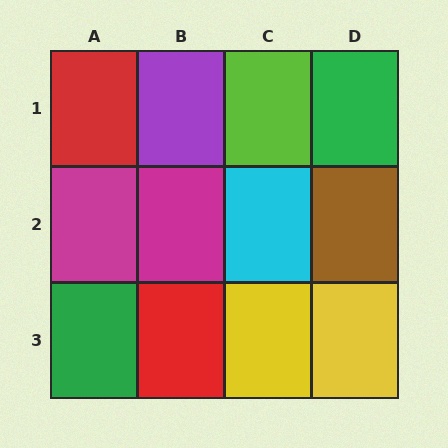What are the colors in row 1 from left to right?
Red, purple, lime, green.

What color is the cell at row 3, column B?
Red.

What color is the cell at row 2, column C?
Cyan.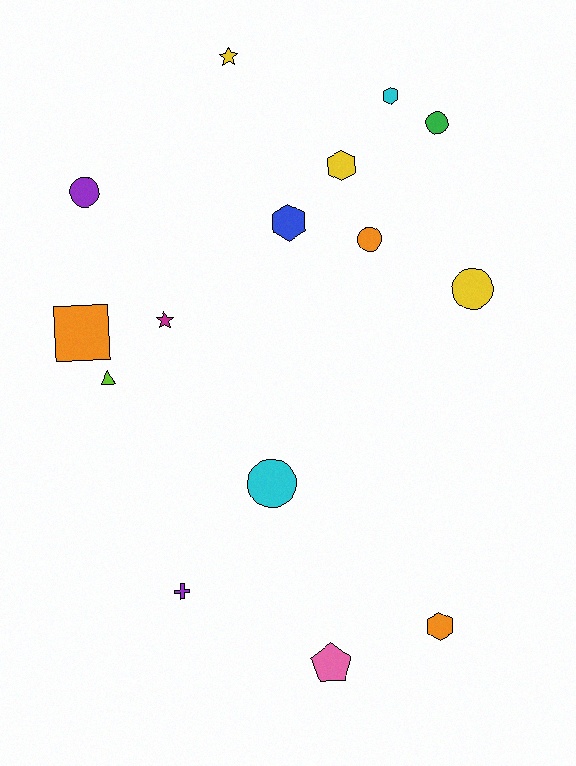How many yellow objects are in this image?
There are 3 yellow objects.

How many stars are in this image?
There are 2 stars.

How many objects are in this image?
There are 15 objects.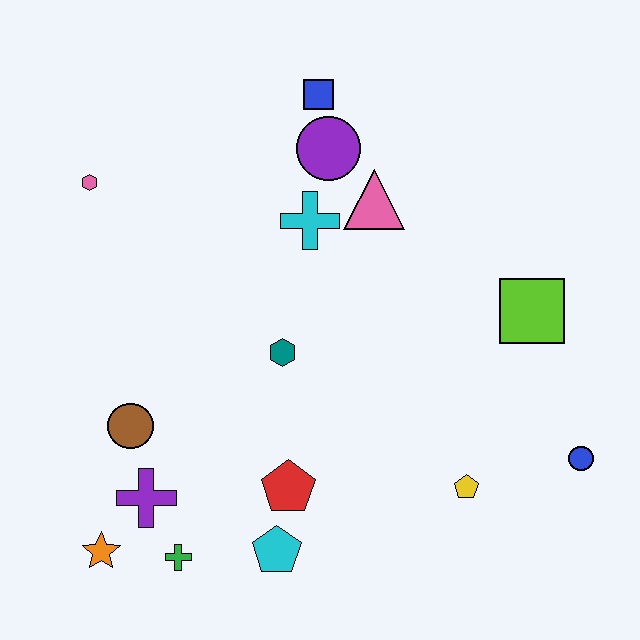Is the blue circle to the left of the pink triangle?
No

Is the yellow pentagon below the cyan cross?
Yes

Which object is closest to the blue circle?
The yellow pentagon is closest to the blue circle.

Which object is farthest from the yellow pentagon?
The pink hexagon is farthest from the yellow pentagon.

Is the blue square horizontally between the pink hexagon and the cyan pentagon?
No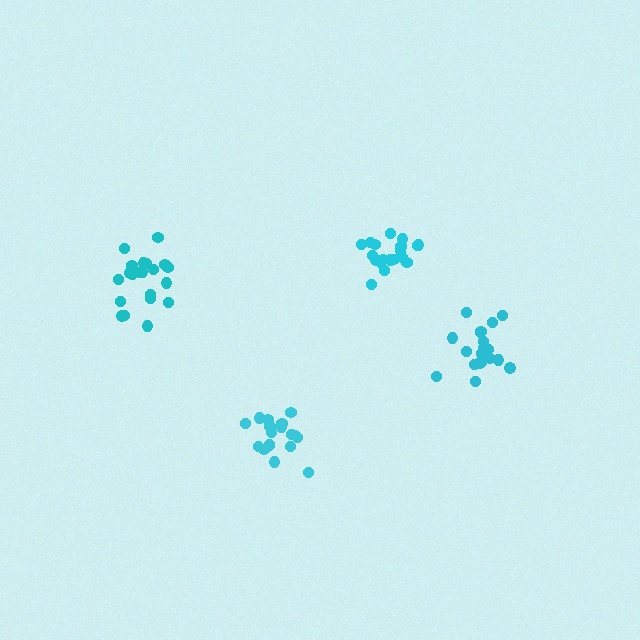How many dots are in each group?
Group 1: 18 dots, Group 2: 19 dots, Group 3: 21 dots, Group 4: 20 dots (78 total).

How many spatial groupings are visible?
There are 4 spatial groupings.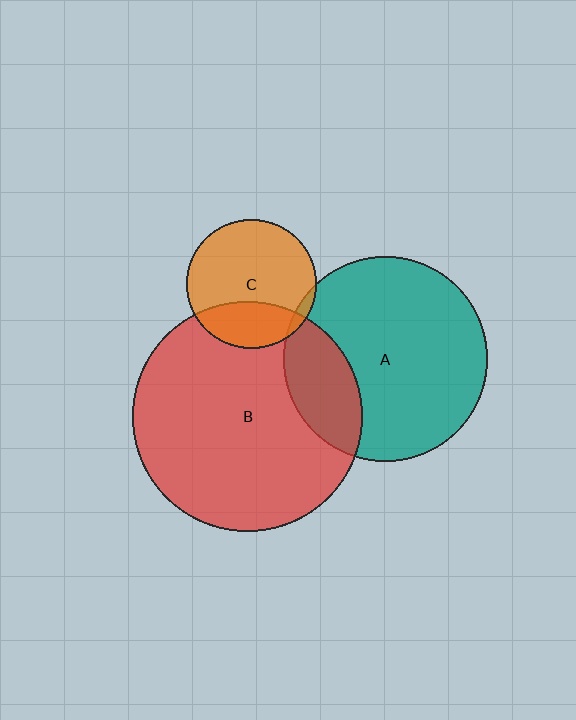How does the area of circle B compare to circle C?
Approximately 3.2 times.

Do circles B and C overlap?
Yes.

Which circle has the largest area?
Circle B (red).